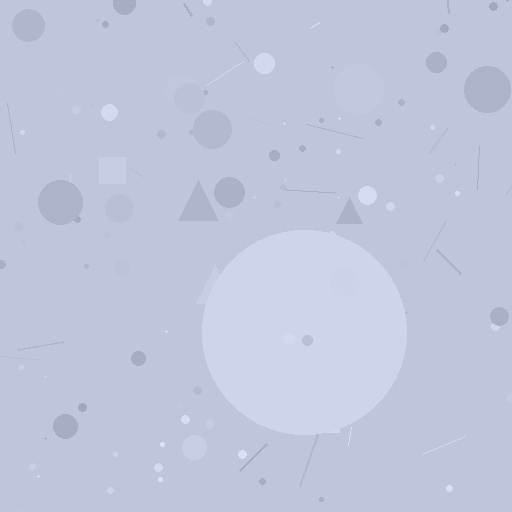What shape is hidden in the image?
A circle is hidden in the image.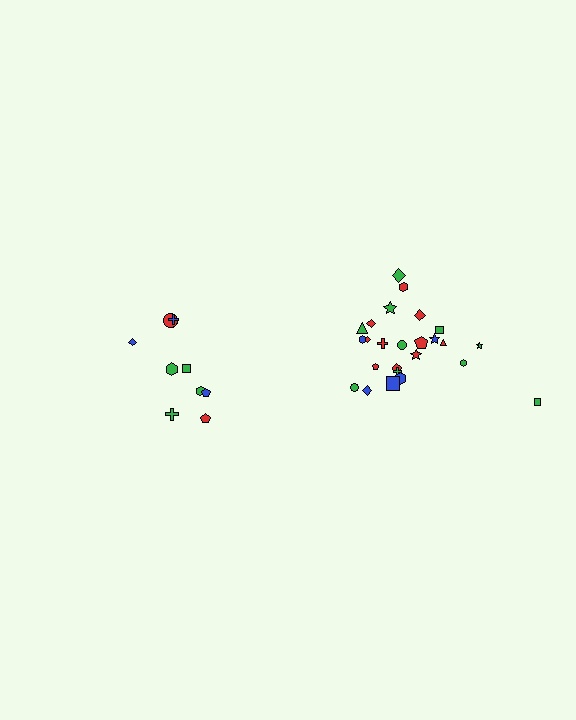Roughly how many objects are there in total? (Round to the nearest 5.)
Roughly 35 objects in total.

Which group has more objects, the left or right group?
The right group.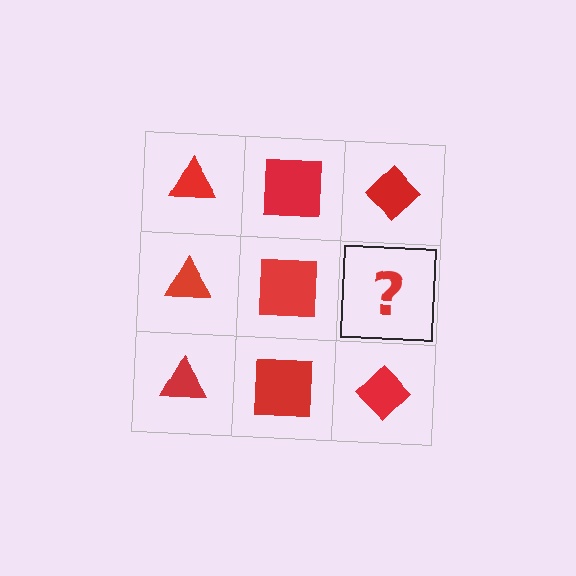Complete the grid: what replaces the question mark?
The question mark should be replaced with a red diamond.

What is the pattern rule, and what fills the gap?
The rule is that each column has a consistent shape. The gap should be filled with a red diamond.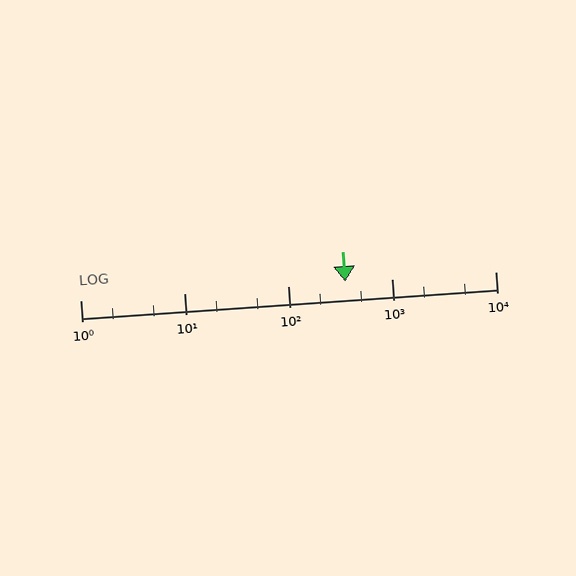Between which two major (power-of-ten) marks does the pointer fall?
The pointer is between 100 and 1000.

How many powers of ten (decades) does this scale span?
The scale spans 4 decades, from 1 to 10000.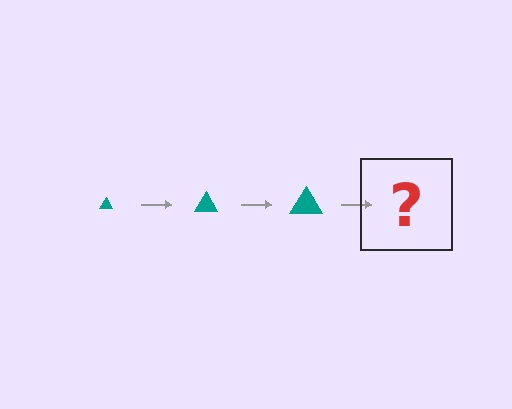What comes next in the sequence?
The next element should be a teal triangle, larger than the previous one.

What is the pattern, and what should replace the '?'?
The pattern is that the triangle gets progressively larger each step. The '?' should be a teal triangle, larger than the previous one.